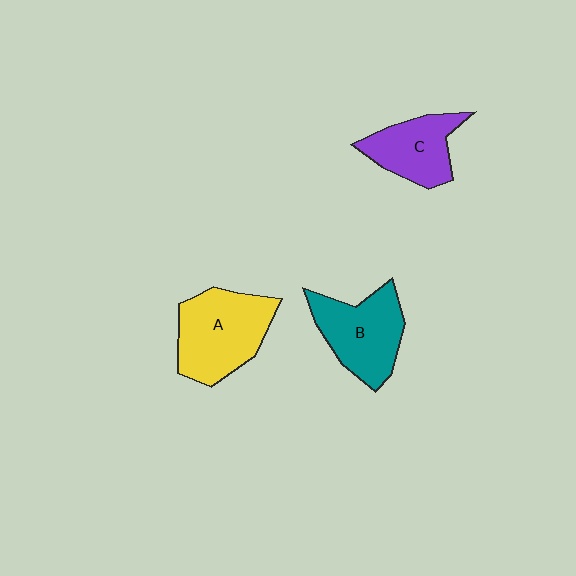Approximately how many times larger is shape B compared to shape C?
Approximately 1.3 times.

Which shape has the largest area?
Shape A (yellow).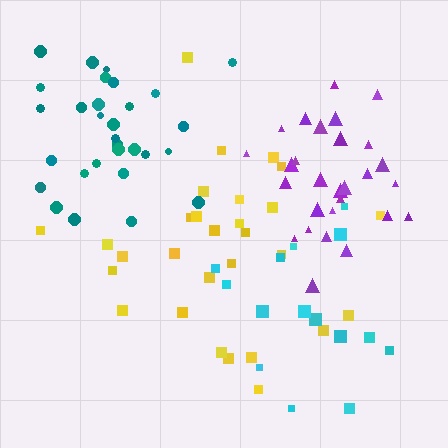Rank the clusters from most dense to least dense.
purple, teal, yellow, cyan.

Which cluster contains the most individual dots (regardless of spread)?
Teal (30).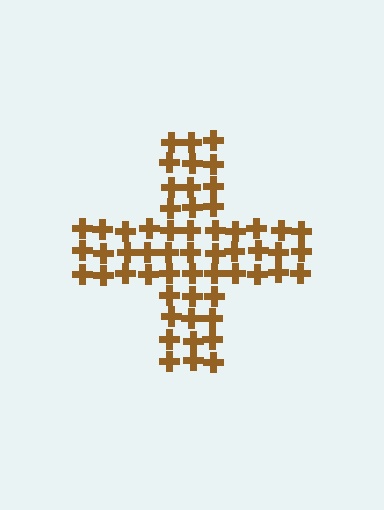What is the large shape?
The large shape is a cross.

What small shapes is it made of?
It is made of small crosses.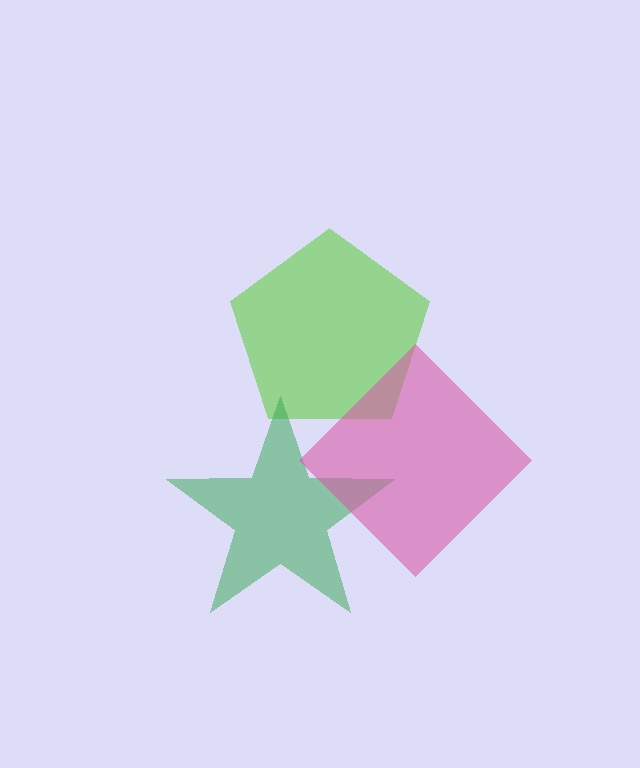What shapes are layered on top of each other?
The layered shapes are: a lime pentagon, a green star, a pink diamond.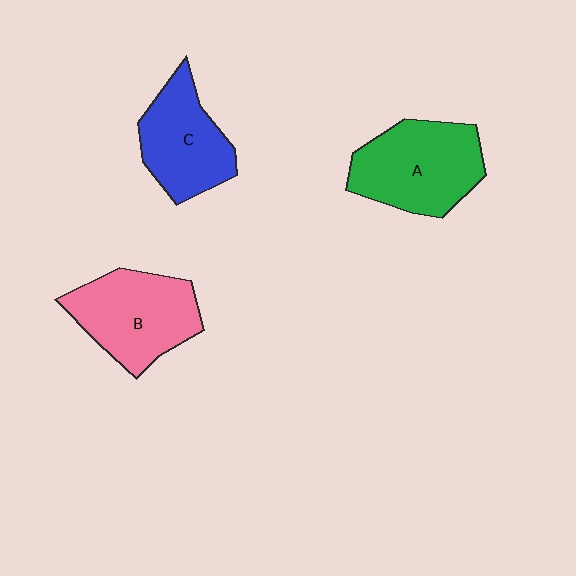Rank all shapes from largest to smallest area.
From largest to smallest: A (green), B (pink), C (blue).